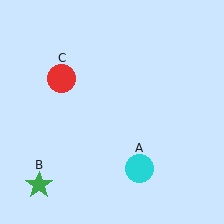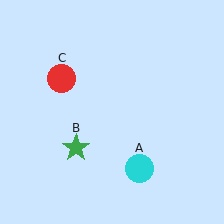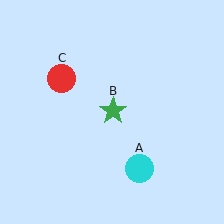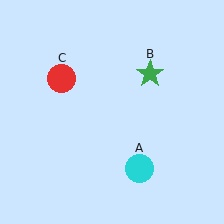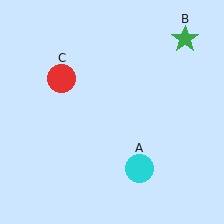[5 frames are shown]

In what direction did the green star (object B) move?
The green star (object B) moved up and to the right.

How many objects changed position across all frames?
1 object changed position: green star (object B).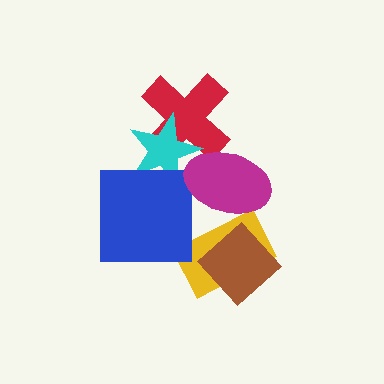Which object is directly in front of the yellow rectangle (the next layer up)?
The brown diamond is directly in front of the yellow rectangle.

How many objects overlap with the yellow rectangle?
2 objects overlap with the yellow rectangle.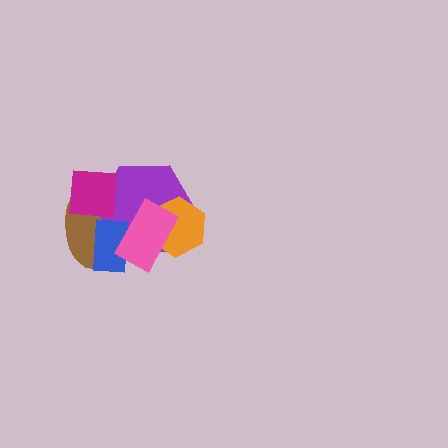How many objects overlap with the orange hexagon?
2 objects overlap with the orange hexagon.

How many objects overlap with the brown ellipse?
4 objects overlap with the brown ellipse.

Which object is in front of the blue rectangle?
The pink rectangle is in front of the blue rectangle.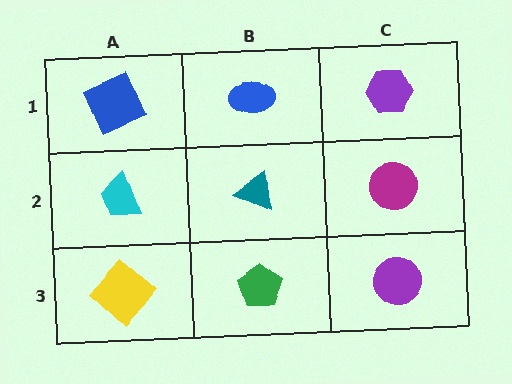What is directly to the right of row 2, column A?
A teal triangle.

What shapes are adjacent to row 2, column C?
A purple hexagon (row 1, column C), a purple circle (row 3, column C), a teal triangle (row 2, column B).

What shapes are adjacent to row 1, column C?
A magenta circle (row 2, column C), a blue ellipse (row 1, column B).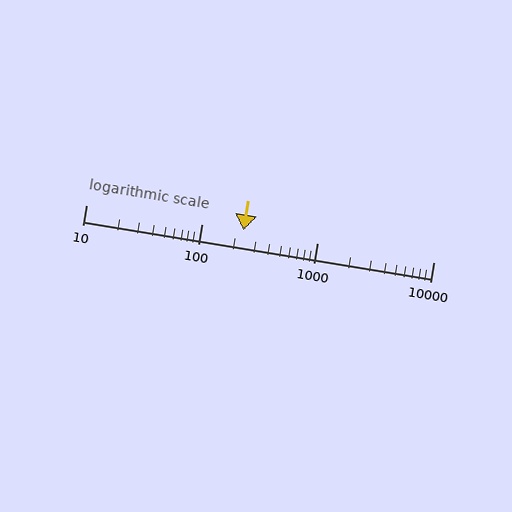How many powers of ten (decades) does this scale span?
The scale spans 3 decades, from 10 to 10000.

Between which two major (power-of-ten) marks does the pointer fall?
The pointer is between 100 and 1000.